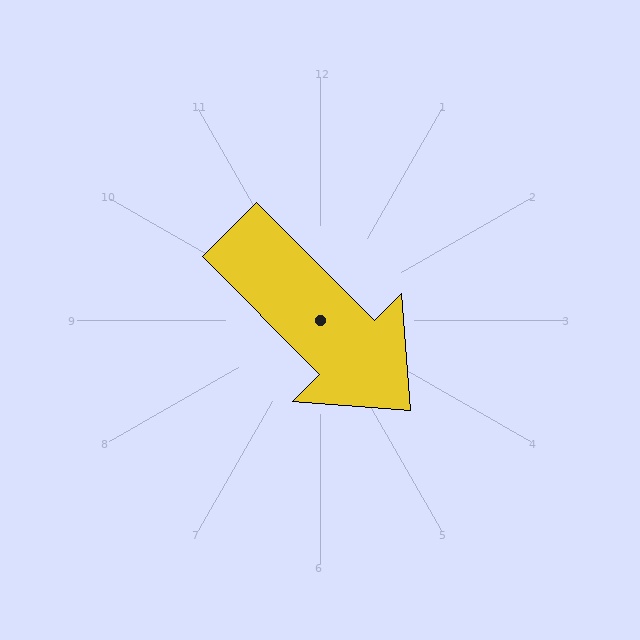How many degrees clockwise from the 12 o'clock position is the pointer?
Approximately 135 degrees.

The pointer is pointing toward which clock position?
Roughly 5 o'clock.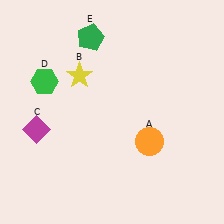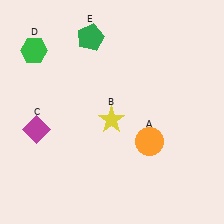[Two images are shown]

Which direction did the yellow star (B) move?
The yellow star (B) moved down.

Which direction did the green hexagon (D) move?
The green hexagon (D) moved up.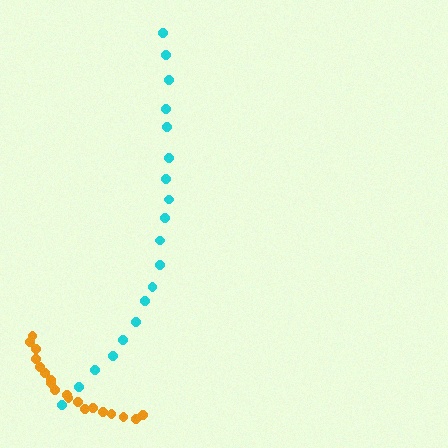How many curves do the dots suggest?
There are 2 distinct paths.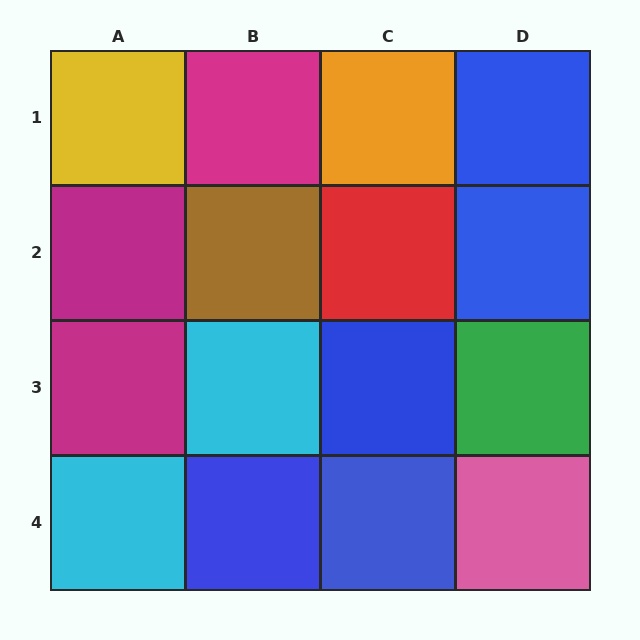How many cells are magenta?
3 cells are magenta.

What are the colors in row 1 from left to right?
Yellow, magenta, orange, blue.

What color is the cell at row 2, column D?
Blue.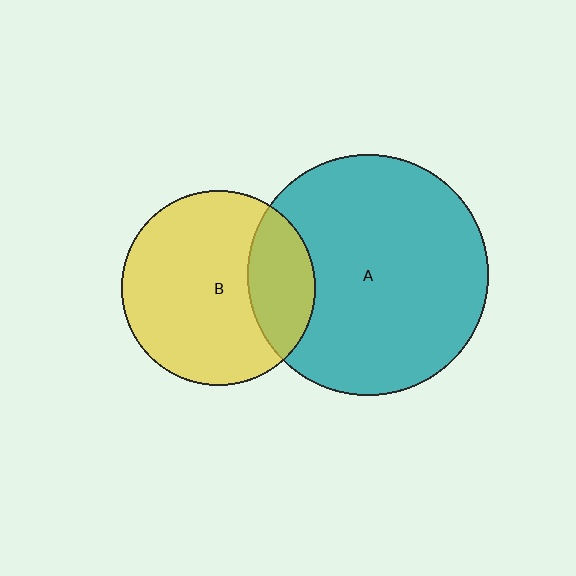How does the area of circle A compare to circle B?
Approximately 1.5 times.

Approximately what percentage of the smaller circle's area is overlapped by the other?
Approximately 25%.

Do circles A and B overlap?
Yes.